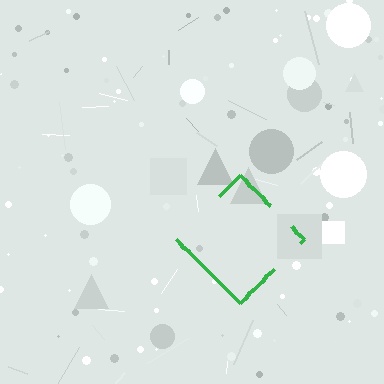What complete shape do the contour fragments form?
The contour fragments form a diamond.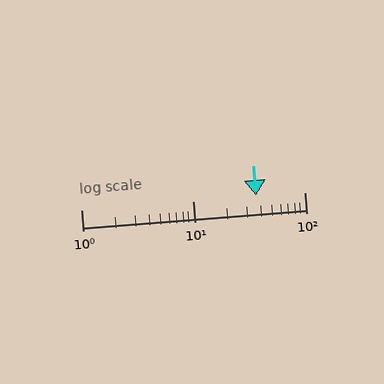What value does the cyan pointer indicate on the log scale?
The pointer indicates approximately 37.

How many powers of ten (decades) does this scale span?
The scale spans 2 decades, from 1 to 100.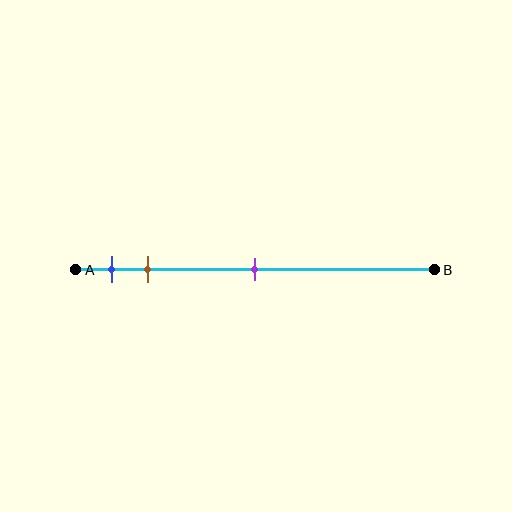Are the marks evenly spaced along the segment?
No, the marks are not evenly spaced.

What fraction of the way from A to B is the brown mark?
The brown mark is approximately 20% (0.2) of the way from A to B.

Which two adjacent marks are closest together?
The blue and brown marks are the closest adjacent pair.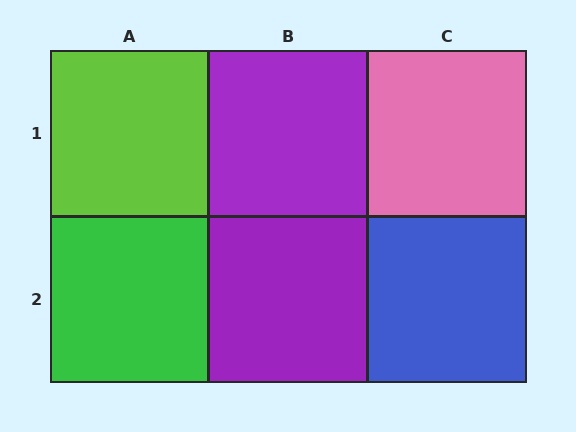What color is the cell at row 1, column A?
Lime.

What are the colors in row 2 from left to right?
Green, purple, blue.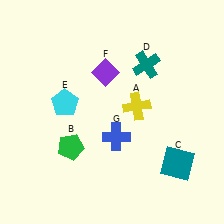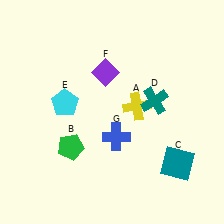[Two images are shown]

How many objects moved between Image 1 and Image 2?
1 object moved between the two images.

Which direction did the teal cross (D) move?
The teal cross (D) moved down.